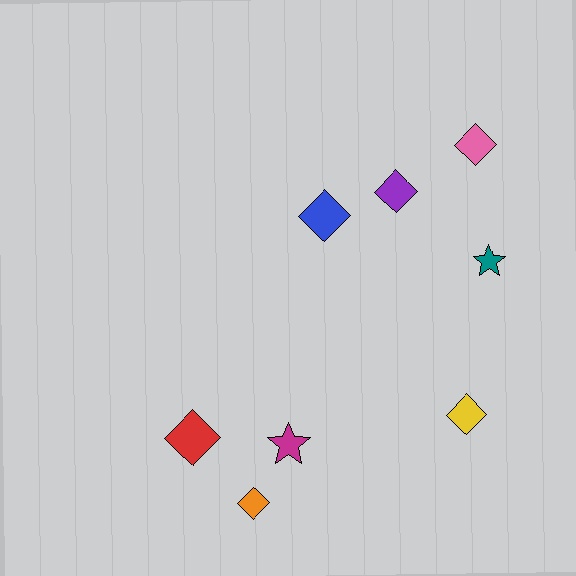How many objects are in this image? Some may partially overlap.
There are 8 objects.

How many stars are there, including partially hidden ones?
There are 2 stars.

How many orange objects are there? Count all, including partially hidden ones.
There is 1 orange object.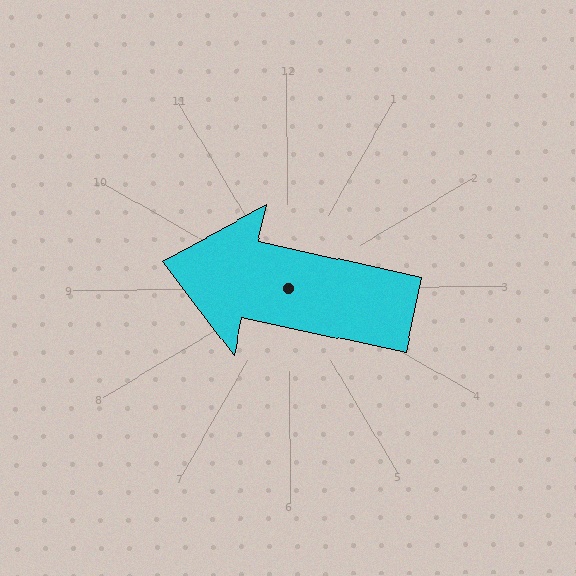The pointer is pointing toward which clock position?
Roughly 9 o'clock.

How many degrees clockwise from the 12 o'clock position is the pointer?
Approximately 283 degrees.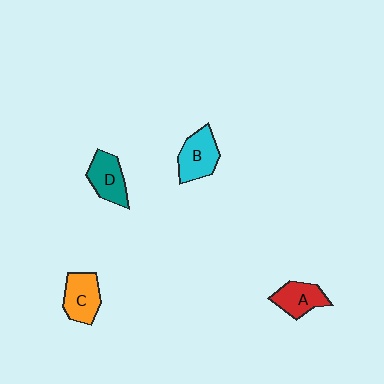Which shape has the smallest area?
Shape A (red).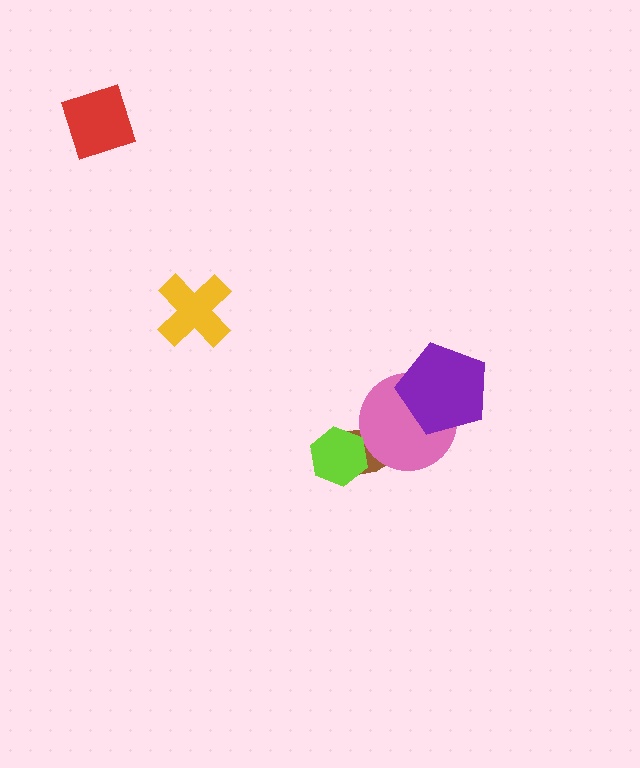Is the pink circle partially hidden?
Yes, it is partially covered by another shape.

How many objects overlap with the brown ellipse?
2 objects overlap with the brown ellipse.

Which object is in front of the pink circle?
The purple pentagon is in front of the pink circle.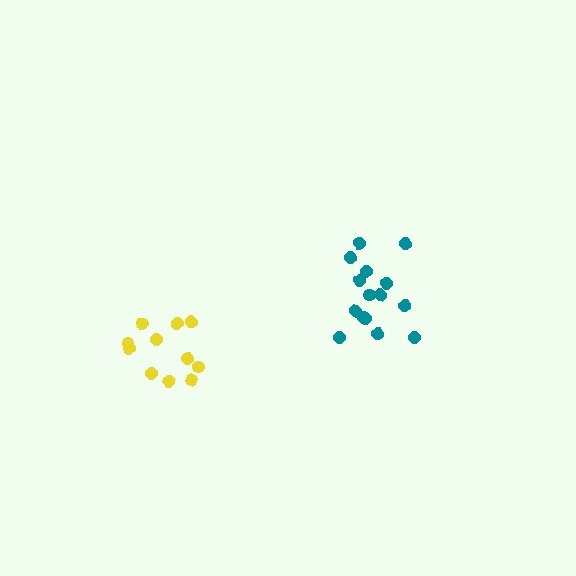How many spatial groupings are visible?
There are 2 spatial groupings.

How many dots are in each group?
Group 1: 15 dots, Group 2: 11 dots (26 total).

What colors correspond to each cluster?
The clusters are colored: teal, yellow.